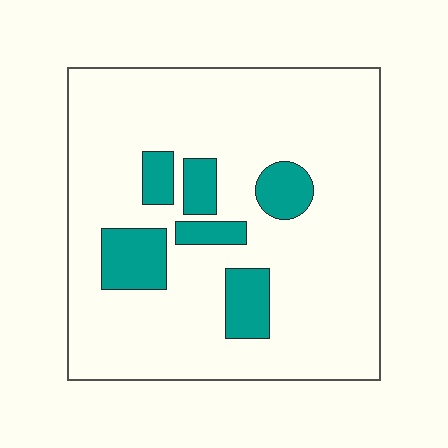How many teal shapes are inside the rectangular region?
6.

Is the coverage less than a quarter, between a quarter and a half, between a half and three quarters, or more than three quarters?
Less than a quarter.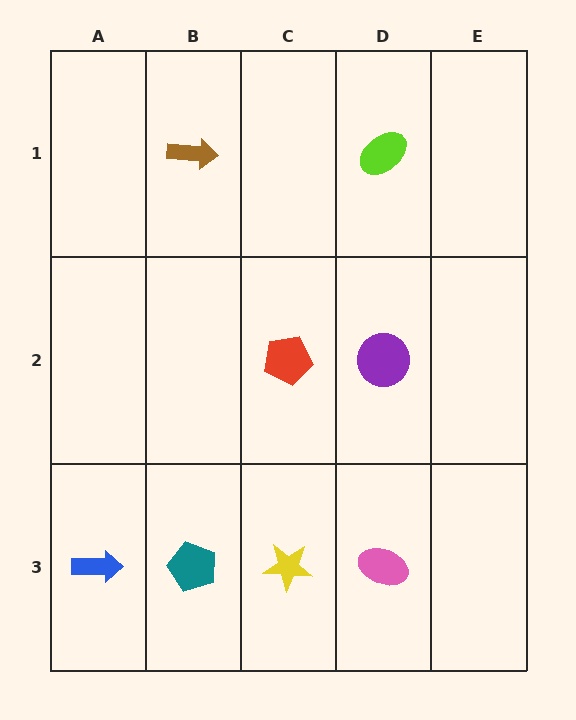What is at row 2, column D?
A purple circle.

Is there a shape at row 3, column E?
No, that cell is empty.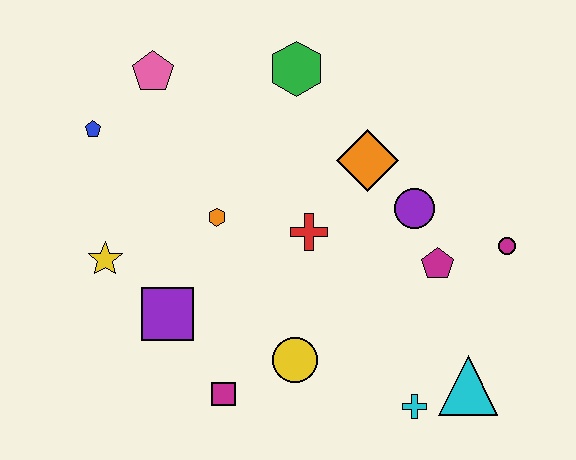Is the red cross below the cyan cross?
No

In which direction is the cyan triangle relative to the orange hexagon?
The cyan triangle is to the right of the orange hexagon.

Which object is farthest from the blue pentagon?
The cyan triangle is farthest from the blue pentagon.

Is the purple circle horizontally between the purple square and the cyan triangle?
Yes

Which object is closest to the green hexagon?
The orange diamond is closest to the green hexagon.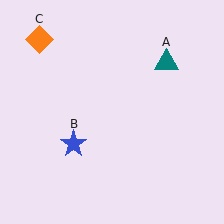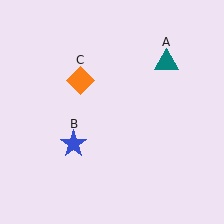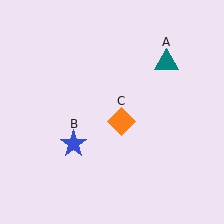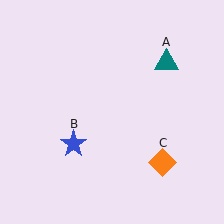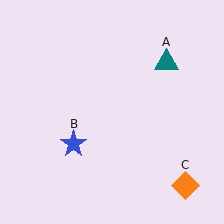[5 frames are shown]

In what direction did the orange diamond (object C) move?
The orange diamond (object C) moved down and to the right.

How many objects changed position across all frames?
1 object changed position: orange diamond (object C).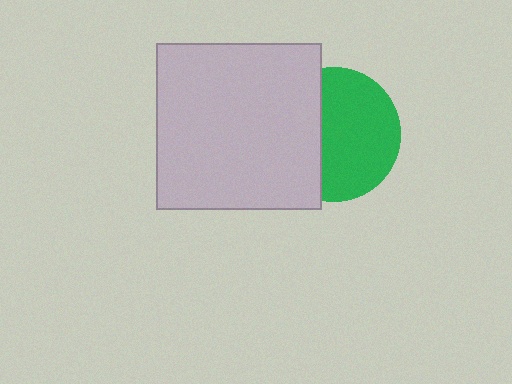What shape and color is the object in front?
The object in front is a light gray square.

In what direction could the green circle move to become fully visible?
The green circle could move right. That would shift it out from behind the light gray square entirely.